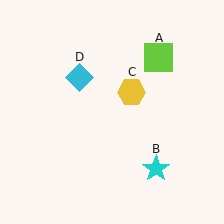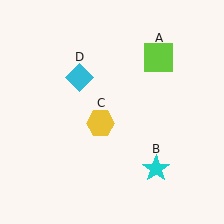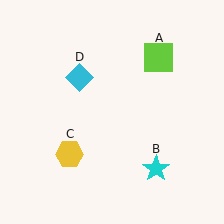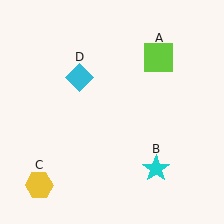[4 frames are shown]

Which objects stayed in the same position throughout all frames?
Lime square (object A) and cyan star (object B) and cyan diamond (object D) remained stationary.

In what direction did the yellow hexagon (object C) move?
The yellow hexagon (object C) moved down and to the left.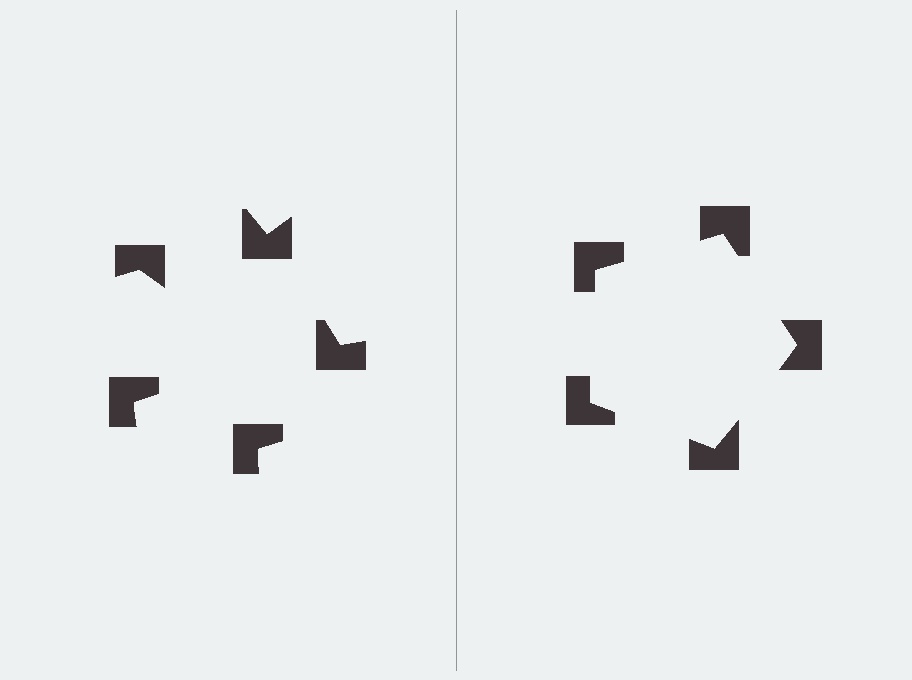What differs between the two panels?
The notched squares are positioned identically on both sides; only the wedge orientations differ. On the right they align to a pentagon; on the left they are misaligned.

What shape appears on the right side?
An illusory pentagon.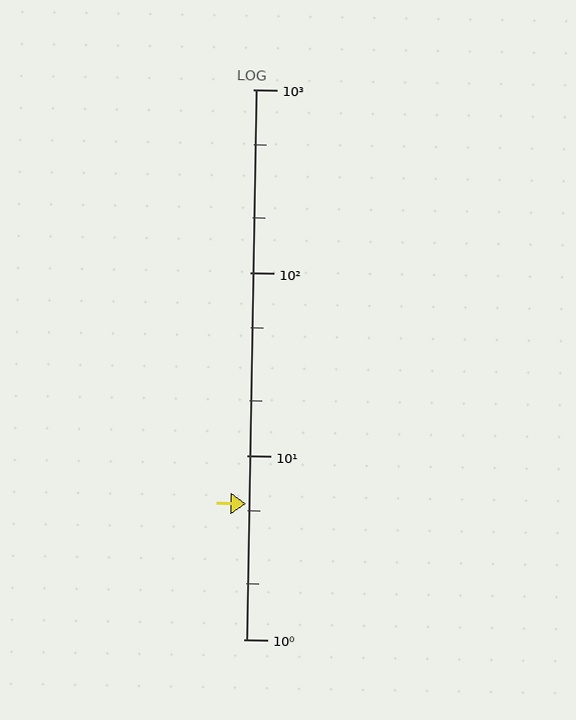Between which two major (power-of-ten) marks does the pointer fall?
The pointer is between 1 and 10.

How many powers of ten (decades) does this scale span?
The scale spans 3 decades, from 1 to 1000.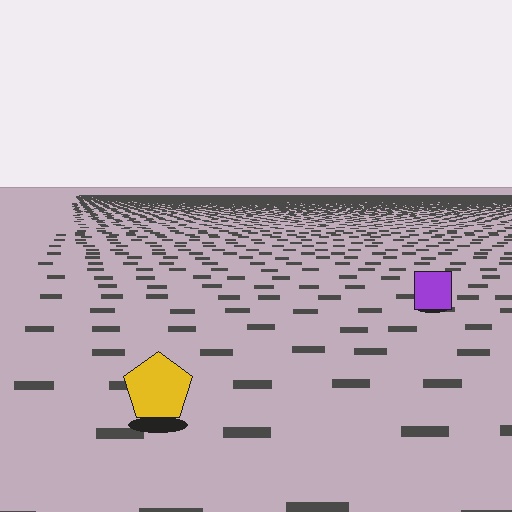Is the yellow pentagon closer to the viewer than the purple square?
Yes. The yellow pentagon is closer — you can tell from the texture gradient: the ground texture is coarser near it.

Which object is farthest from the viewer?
The purple square is farthest from the viewer. It appears smaller and the ground texture around it is denser.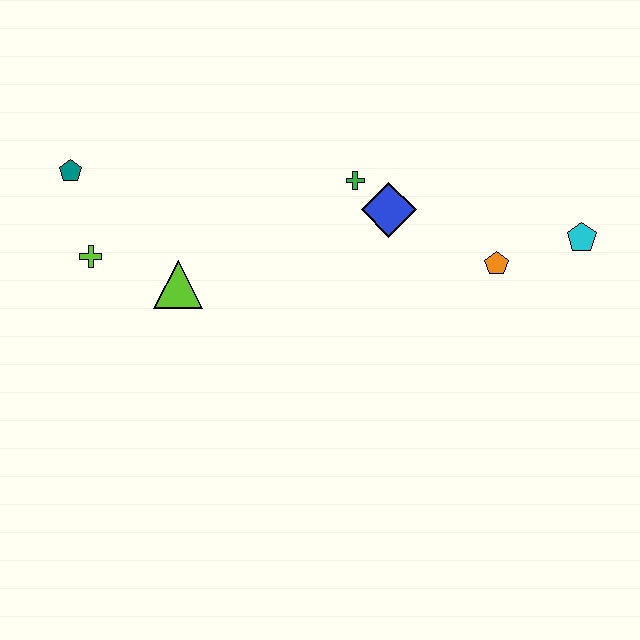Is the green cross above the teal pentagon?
No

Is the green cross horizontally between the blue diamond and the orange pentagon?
No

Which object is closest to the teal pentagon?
The lime cross is closest to the teal pentagon.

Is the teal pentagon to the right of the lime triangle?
No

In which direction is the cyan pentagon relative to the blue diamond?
The cyan pentagon is to the right of the blue diamond.